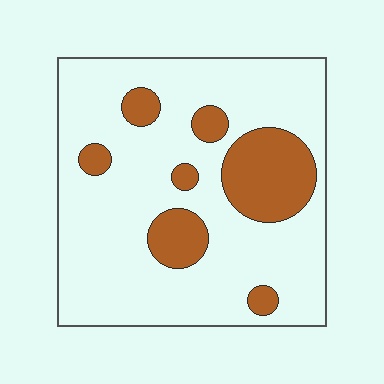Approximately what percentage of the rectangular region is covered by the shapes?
Approximately 20%.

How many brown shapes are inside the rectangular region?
7.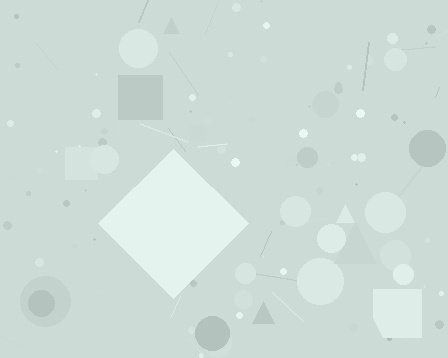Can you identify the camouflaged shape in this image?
The camouflaged shape is a diamond.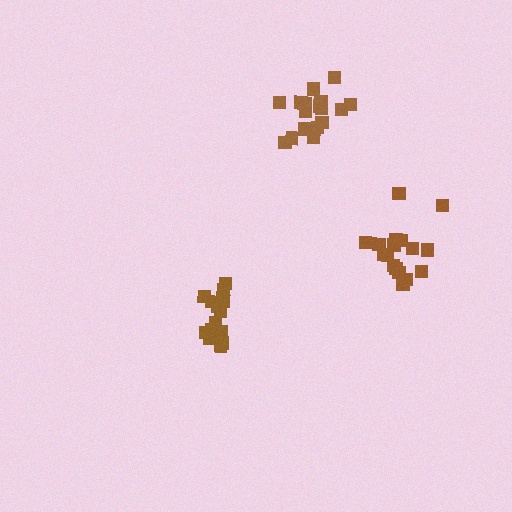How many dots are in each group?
Group 1: 17 dots, Group 2: 17 dots, Group 3: 17 dots (51 total).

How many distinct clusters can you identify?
There are 3 distinct clusters.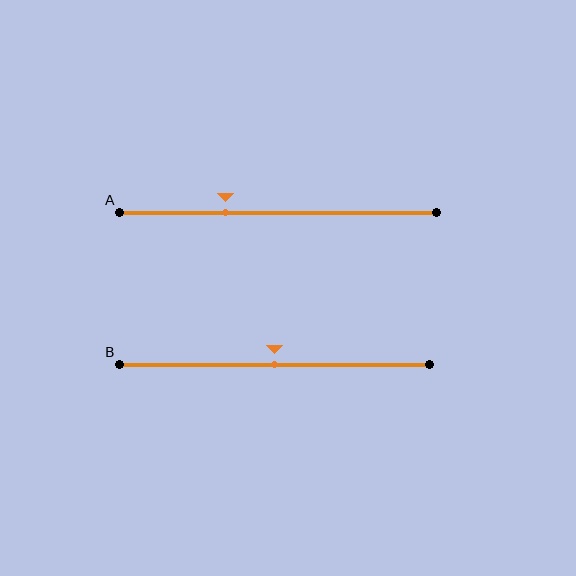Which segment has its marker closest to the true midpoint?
Segment B has its marker closest to the true midpoint.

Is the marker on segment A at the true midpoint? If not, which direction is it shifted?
No, the marker on segment A is shifted to the left by about 17% of the segment length.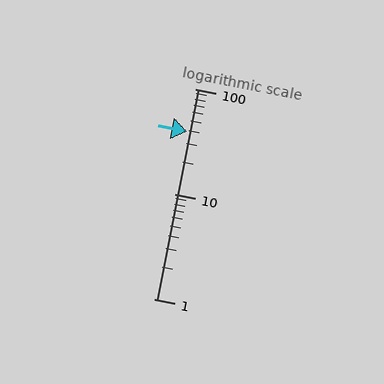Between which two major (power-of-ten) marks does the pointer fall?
The pointer is between 10 and 100.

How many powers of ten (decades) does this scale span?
The scale spans 2 decades, from 1 to 100.